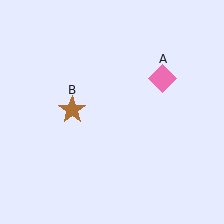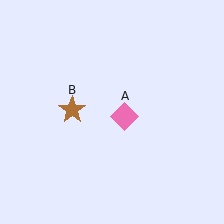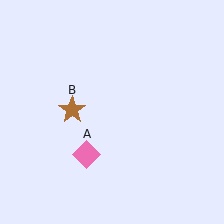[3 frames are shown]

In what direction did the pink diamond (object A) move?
The pink diamond (object A) moved down and to the left.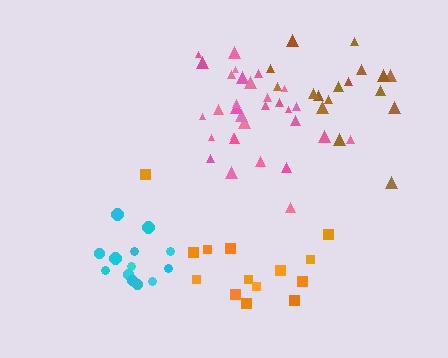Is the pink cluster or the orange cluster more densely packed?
Pink.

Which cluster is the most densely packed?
Cyan.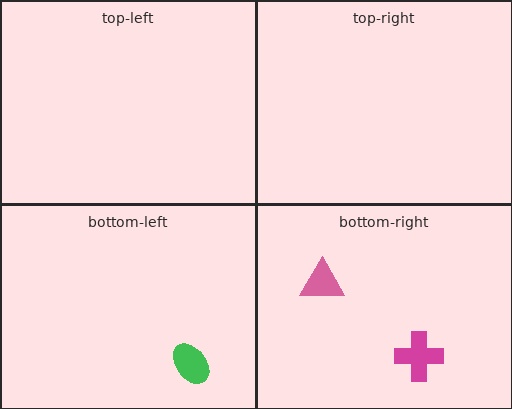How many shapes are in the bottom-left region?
1.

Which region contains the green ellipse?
The bottom-left region.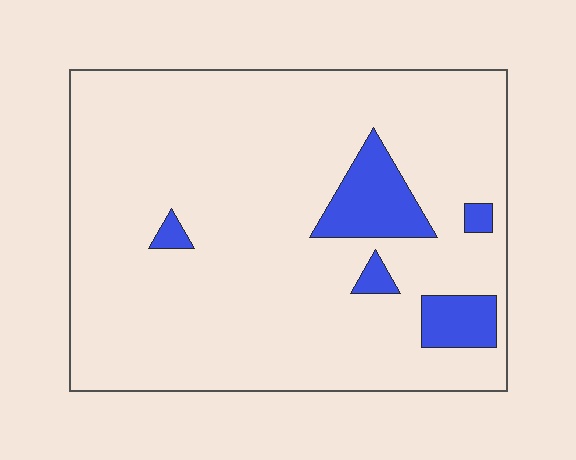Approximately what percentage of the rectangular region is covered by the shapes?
Approximately 10%.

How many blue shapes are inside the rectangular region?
5.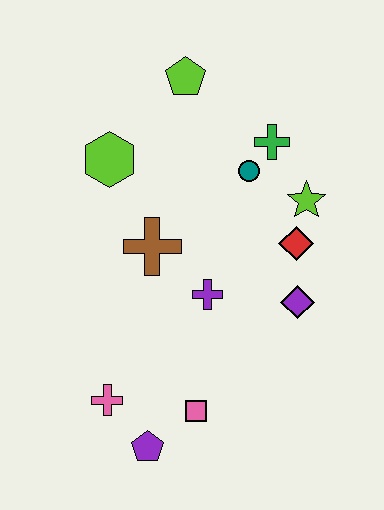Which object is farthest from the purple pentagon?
The lime pentagon is farthest from the purple pentagon.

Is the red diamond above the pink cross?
Yes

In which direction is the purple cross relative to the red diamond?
The purple cross is to the left of the red diamond.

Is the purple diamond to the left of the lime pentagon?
No